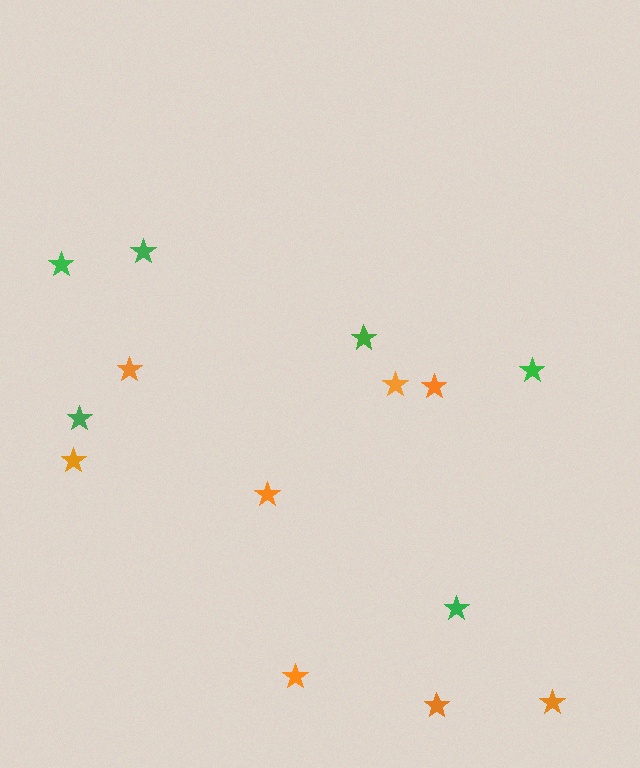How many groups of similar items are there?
There are 2 groups: one group of green stars (6) and one group of orange stars (8).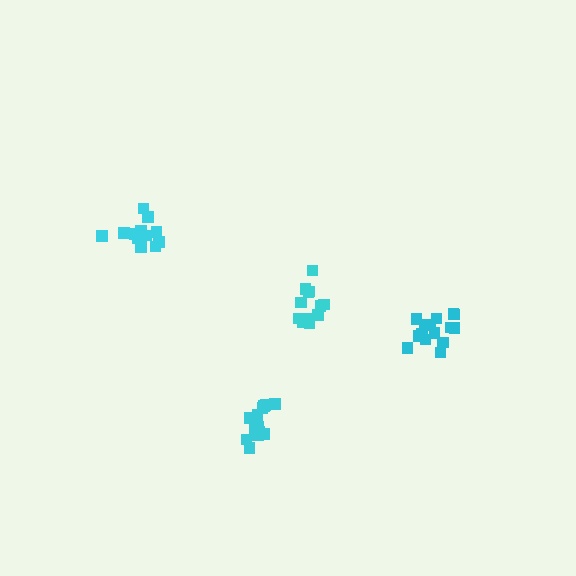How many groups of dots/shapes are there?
There are 4 groups.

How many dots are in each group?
Group 1: 12 dots, Group 2: 16 dots, Group 3: 13 dots, Group 4: 12 dots (53 total).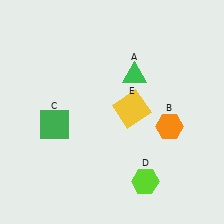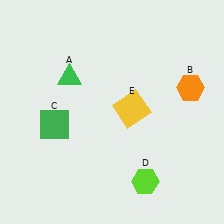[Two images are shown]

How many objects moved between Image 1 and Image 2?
2 objects moved between the two images.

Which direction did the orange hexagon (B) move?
The orange hexagon (B) moved up.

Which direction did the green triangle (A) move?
The green triangle (A) moved left.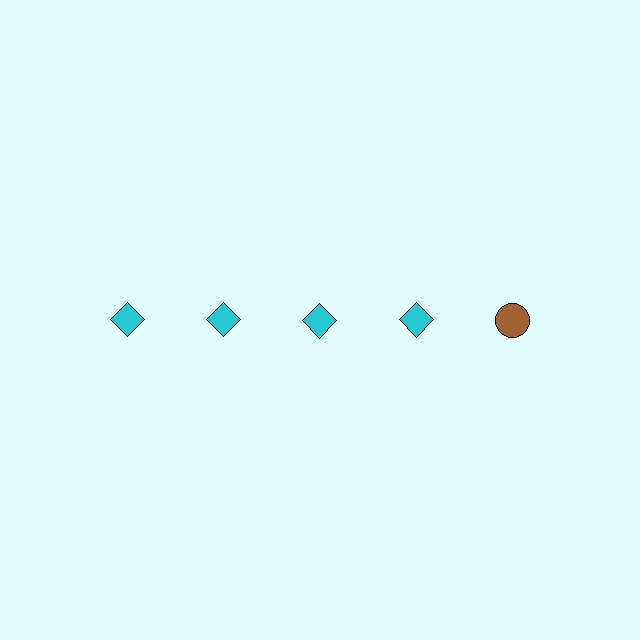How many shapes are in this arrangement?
There are 5 shapes arranged in a grid pattern.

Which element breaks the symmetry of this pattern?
The brown circle in the top row, rightmost column breaks the symmetry. All other shapes are cyan diamonds.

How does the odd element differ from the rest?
It differs in both color (brown instead of cyan) and shape (circle instead of diamond).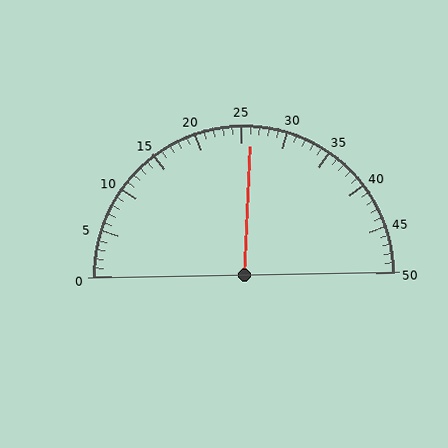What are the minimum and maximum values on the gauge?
The gauge ranges from 0 to 50.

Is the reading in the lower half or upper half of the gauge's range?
The reading is in the upper half of the range (0 to 50).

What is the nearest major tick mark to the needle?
The nearest major tick mark is 25.